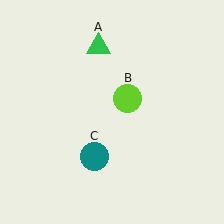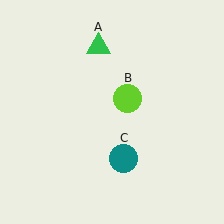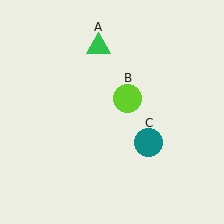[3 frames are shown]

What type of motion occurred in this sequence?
The teal circle (object C) rotated counterclockwise around the center of the scene.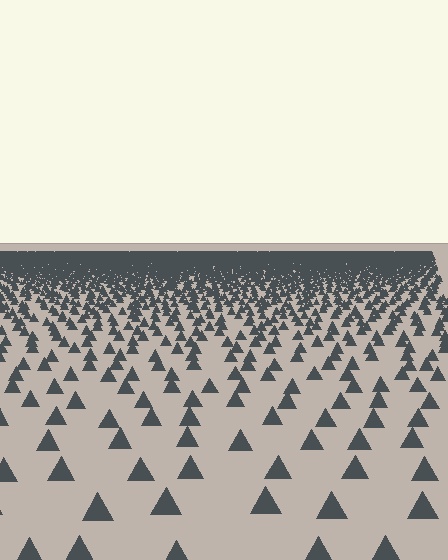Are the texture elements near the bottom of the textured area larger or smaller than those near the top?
Larger. Near the bottom, elements are closer to the viewer and appear at a bigger on-screen size.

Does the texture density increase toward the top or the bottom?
Density increases toward the top.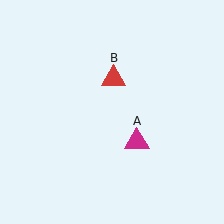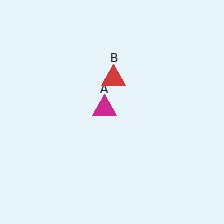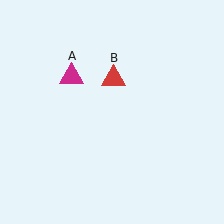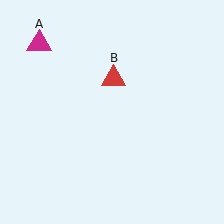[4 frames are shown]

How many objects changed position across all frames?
1 object changed position: magenta triangle (object A).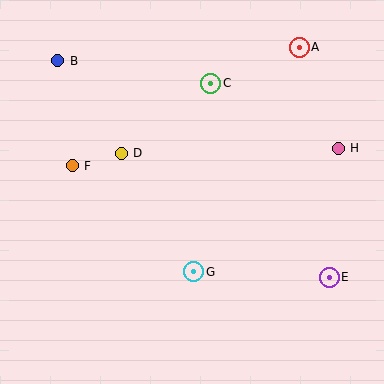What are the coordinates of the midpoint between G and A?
The midpoint between G and A is at (247, 159).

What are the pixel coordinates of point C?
Point C is at (211, 83).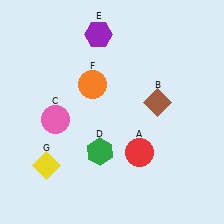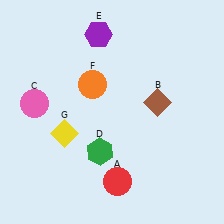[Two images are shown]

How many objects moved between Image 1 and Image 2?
3 objects moved between the two images.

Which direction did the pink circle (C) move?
The pink circle (C) moved left.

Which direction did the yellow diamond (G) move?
The yellow diamond (G) moved up.